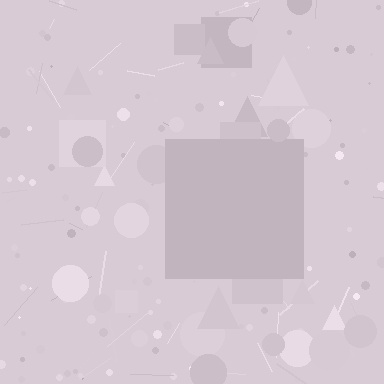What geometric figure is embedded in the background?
A square is embedded in the background.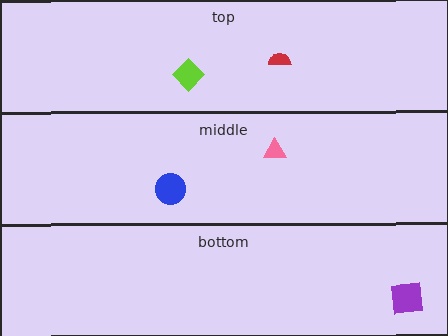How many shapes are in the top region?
2.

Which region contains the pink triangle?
The middle region.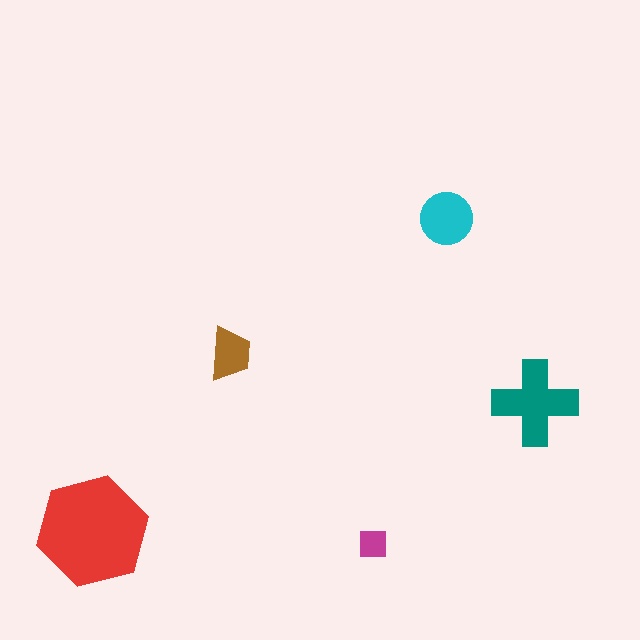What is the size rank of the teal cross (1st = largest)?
2nd.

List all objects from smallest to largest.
The magenta square, the brown trapezoid, the cyan circle, the teal cross, the red hexagon.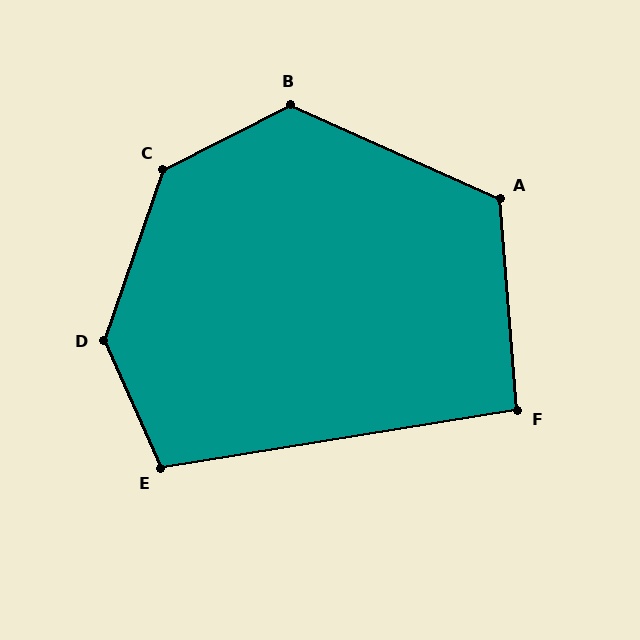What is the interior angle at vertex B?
Approximately 129 degrees (obtuse).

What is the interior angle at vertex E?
Approximately 105 degrees (obtuse).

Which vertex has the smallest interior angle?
F, at approximately 95 degrees.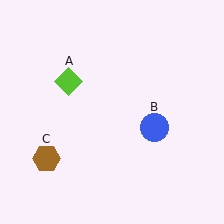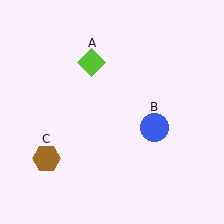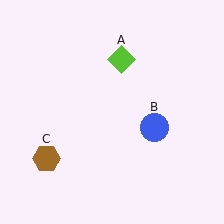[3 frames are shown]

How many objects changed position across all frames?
1 object changed position: lime diamond (object A).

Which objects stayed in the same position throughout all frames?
Blue circle (object B) and brown hexagon (object C) remained stationary.